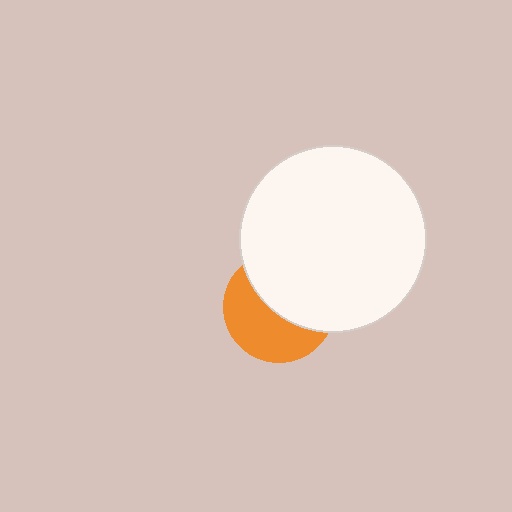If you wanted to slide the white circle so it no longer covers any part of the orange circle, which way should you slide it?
Slide it toward the upper-right — that is the most direct way to separate the two shapes.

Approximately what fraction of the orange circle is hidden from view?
Roughly 52% of the orange circle is hidden behind the white circle.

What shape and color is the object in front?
The object in front is a white circle.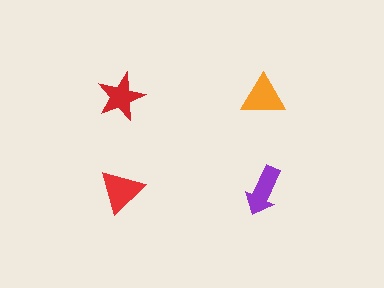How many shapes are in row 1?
2 shapes.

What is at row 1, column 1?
A red star.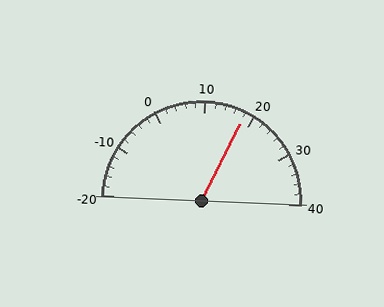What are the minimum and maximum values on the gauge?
The gauge ranges from -20 to 40.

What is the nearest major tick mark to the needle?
The nearest major tick mark is 20.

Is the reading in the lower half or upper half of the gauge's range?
The reading is in the upper half of the range (-20 to 40).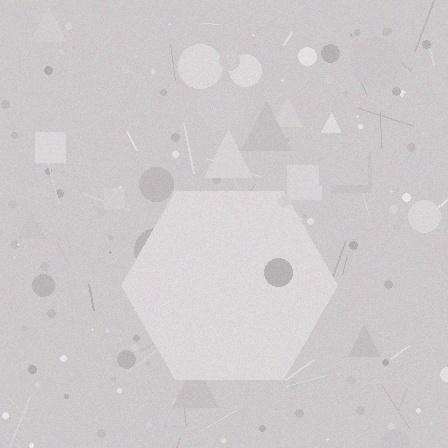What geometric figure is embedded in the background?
A hexagon is embedded in the background.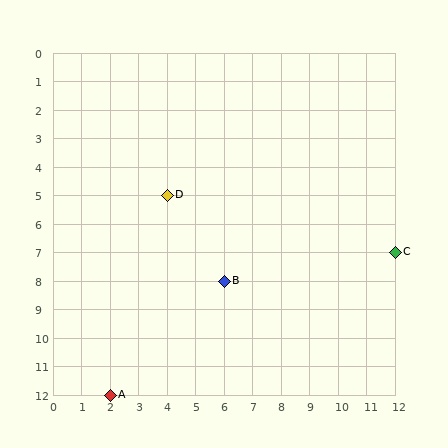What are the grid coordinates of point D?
Point D is at grid coordinates (4, 5).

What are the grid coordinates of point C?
Point C is at grid coordinates (12, 7).